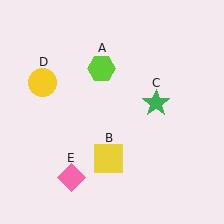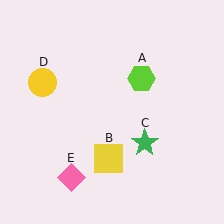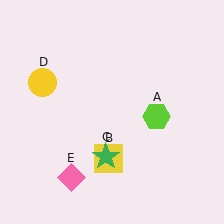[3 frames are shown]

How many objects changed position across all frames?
2 objects changed position: lime hexagon (object A), green star (object C).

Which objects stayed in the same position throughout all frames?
Yellow square (object B) and yellow circle (object D) and pink diamond (object E) remained stationary.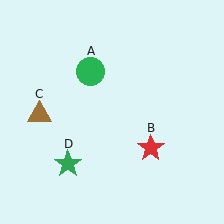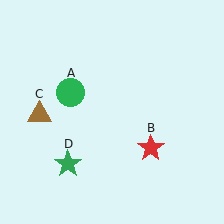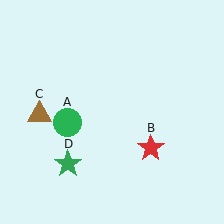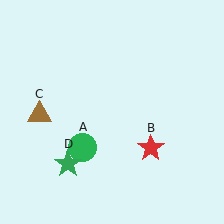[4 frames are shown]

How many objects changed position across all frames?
1 object changed position: green circle (object A).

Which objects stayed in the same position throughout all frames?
Red star (object B) and brown triangle (object C) and green star (object D) remained stationary.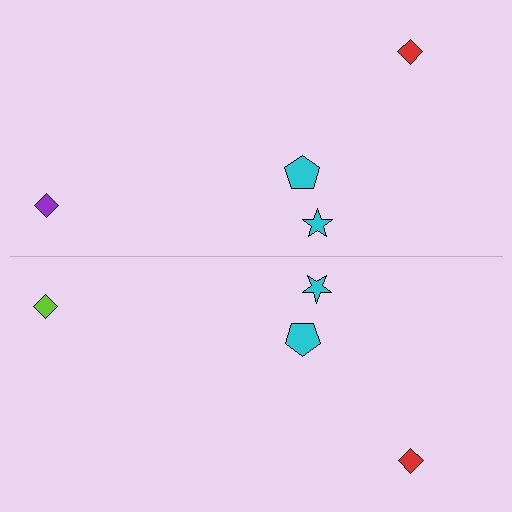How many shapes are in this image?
There are 8 shapes in this image.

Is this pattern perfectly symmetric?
No, the pattern is not perfectly symmetric. The lime diamond on the bottom side breaks the symmetry — its mirror counterpart is purple.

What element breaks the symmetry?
The lime diamond on the bottom side breaks the symmetry — its mirror counterpart is purple.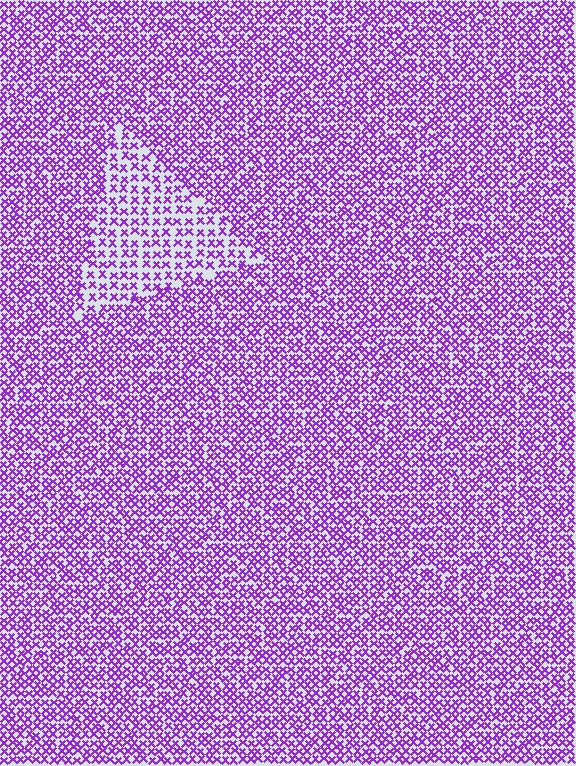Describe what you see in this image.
The image contains small purple elements arranged at two different densities. A triangle-shaped region is visible where the elements are less densely packed than the surrounding area.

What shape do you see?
I see a triangle.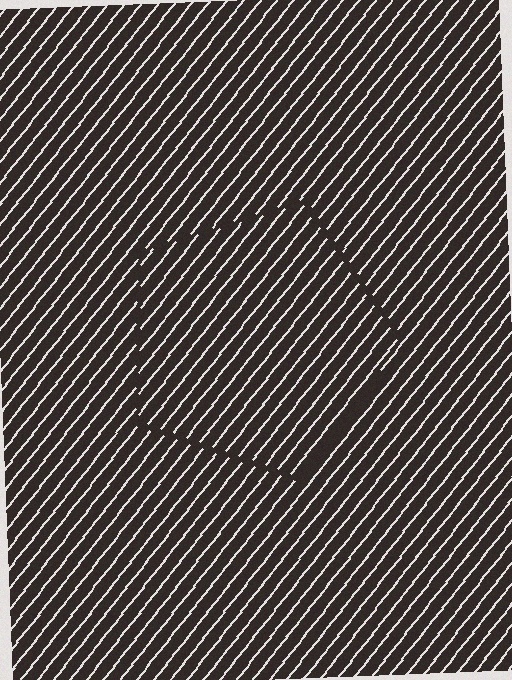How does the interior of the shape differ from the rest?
The interior of the shape contains the same grating, shifted by half a period — the contour is defined by the phase discontinuity where line-ends from the inner and outer gratings abut.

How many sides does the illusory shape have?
5 sides — the line-ends trace a pentagon.